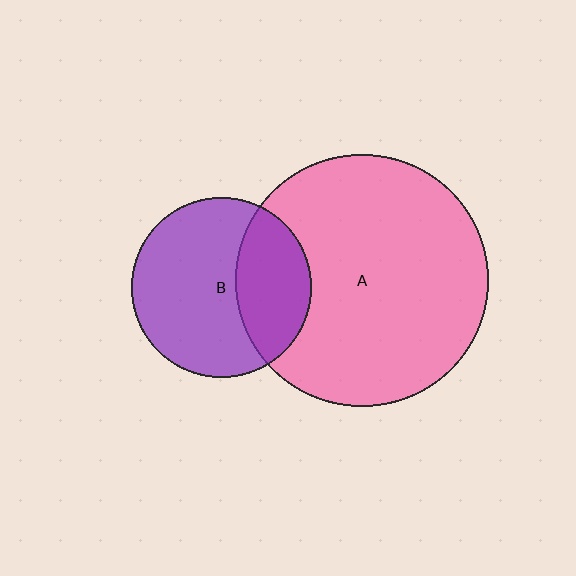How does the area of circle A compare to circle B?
Approximately 2.0 times.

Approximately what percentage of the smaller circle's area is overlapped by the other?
Approximately 35%.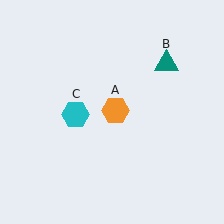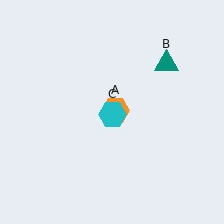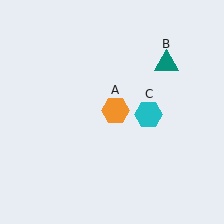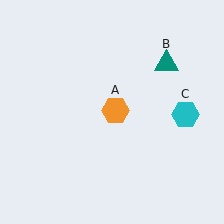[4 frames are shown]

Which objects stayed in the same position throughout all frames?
Orange hexagon (object A) and teal triangle (object B) remained stationary.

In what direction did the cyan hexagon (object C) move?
The cyan hexagon (object C) moved right.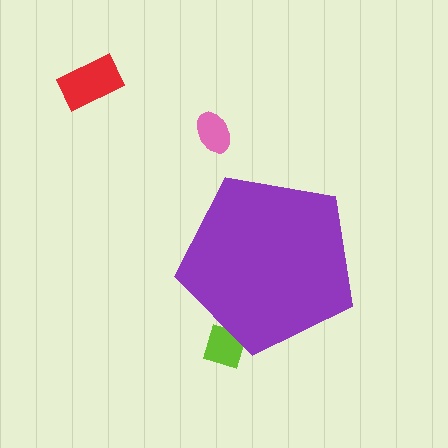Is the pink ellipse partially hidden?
No, the pink ellipse is fully visible.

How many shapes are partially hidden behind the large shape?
1 shape is partially hidden.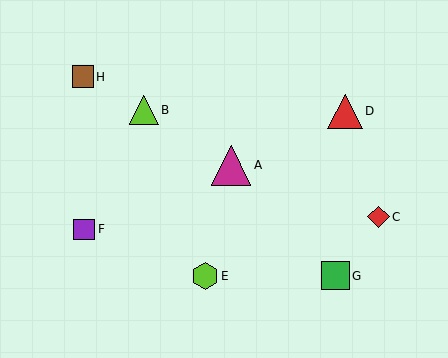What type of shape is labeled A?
Shape A is a magenta triangle.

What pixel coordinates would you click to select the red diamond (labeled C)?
Click at (379, 217) to select the red diamond C.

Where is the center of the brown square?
The center of the brown square is at (83, 77).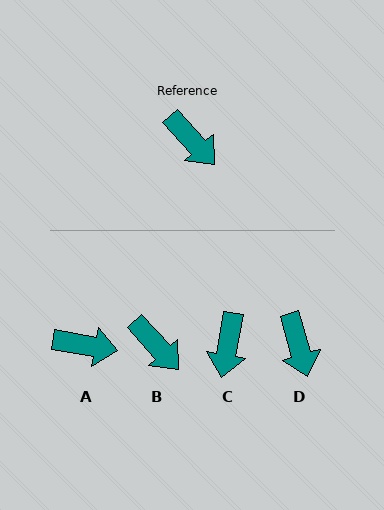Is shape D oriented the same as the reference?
No, it is off by about 27 degrees.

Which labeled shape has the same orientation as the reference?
B.